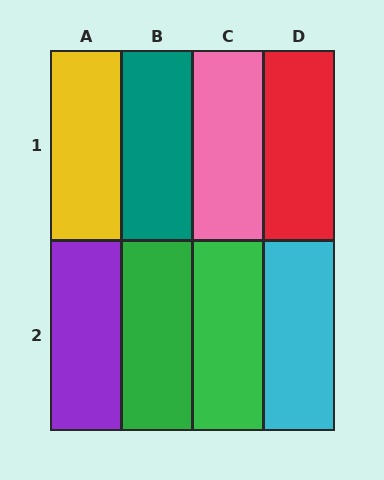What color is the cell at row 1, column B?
Teal.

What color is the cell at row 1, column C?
Pink.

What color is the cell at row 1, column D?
Red.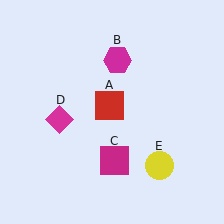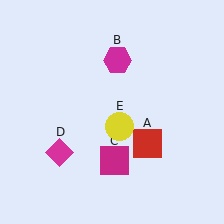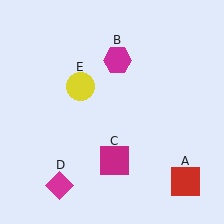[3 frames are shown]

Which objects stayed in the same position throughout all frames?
Magenta hexagon (object B) and magenta square (object C) remained stationary.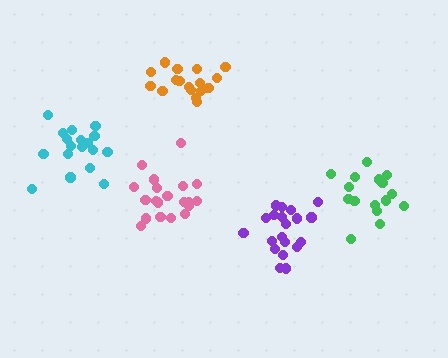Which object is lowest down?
The purple cluster is bottommost.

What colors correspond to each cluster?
The clusters are colored: purple, green, orange, pink, cyan.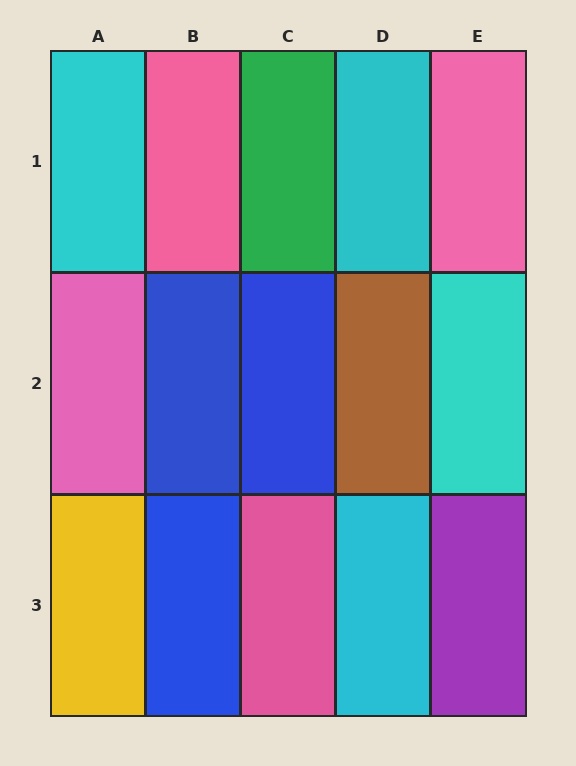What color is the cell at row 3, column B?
Blue.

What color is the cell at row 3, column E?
Purple.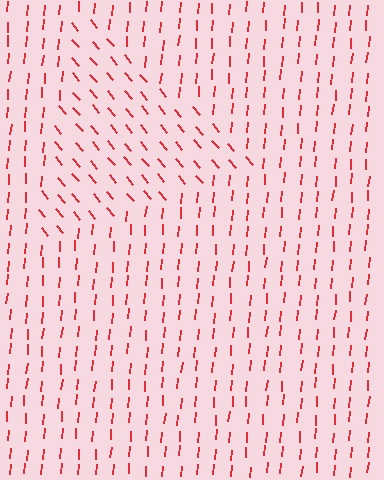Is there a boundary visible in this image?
Yes, there is a texture boundary formed by a change in line orientation.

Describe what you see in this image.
The image is filled with small red line segments. A triangle region in the image has lines oriented differently from the surrounding lines, creating a visible texture boundary.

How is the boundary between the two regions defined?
The boundary is defined purely by a change in line orientation (approximately 45 degrees difference). All lines are the same color and thickness.